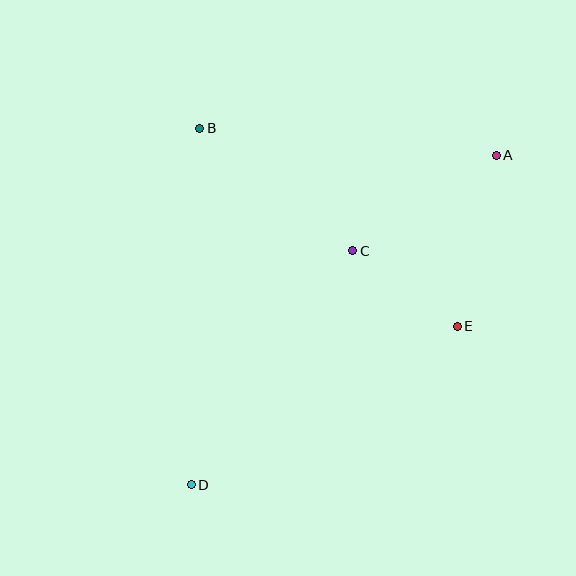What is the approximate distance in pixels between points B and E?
The distance between B and E is approximately 325 pixels.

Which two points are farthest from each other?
Points A and D are farthest from each other.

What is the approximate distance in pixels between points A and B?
The distance between A and B is approximately 297 pixels.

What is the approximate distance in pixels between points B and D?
The distance between B and D is approximately 357 pixels.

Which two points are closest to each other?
Points C and E are closest to each other.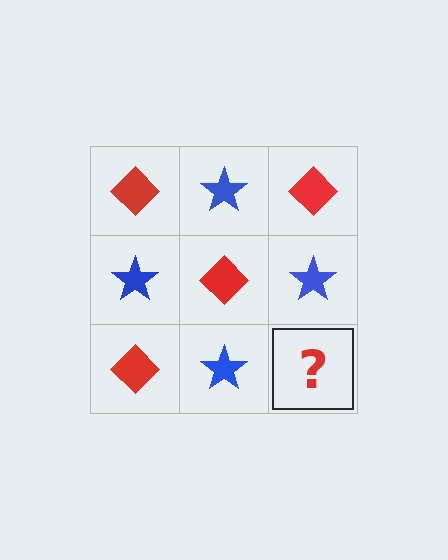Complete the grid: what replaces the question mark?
The question mark should be replaced with a red diamond.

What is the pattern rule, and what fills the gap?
The rule is that it alternates red diamond and blue star in a checkerboard pattern. The gap should be filled with a red diamond.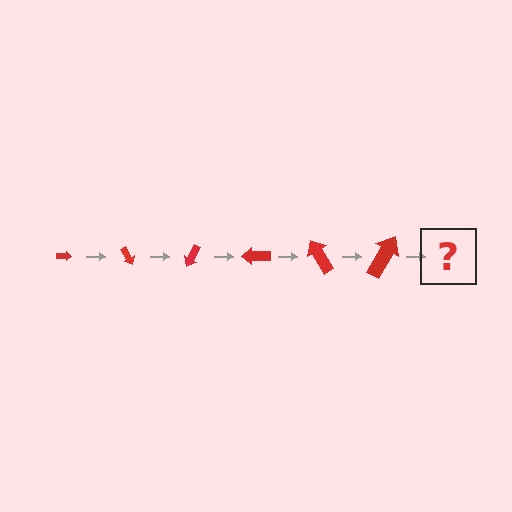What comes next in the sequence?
The next element should be an arrow, larger than the previous one and rotated 360 degrees from the start.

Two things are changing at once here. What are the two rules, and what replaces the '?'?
The two rules are that the arrow grows larger each step and it rotates 60 degrees each step. The '?' should be an arrow, larger than the previous one and rotated 360 degrees from the start.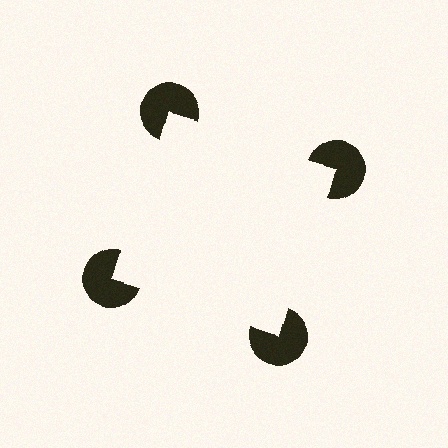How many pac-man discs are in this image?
There are 4 — one at each vertex of the illusory square.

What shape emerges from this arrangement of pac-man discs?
An illusory square — its edges are inferred from the aligned wedge cuts in the pac-man discs, not physically drawn.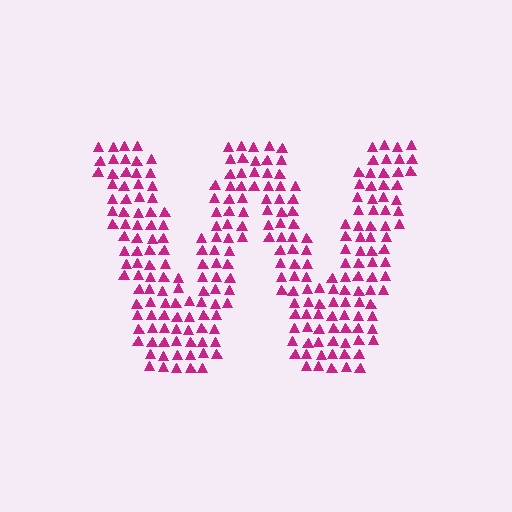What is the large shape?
The large shape is the letter W.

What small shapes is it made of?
It is made of small triangles.